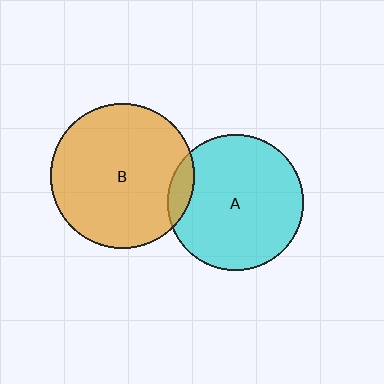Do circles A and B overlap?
Yes.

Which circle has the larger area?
Circle B (orange).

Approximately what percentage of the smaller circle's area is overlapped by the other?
Approximately 10%.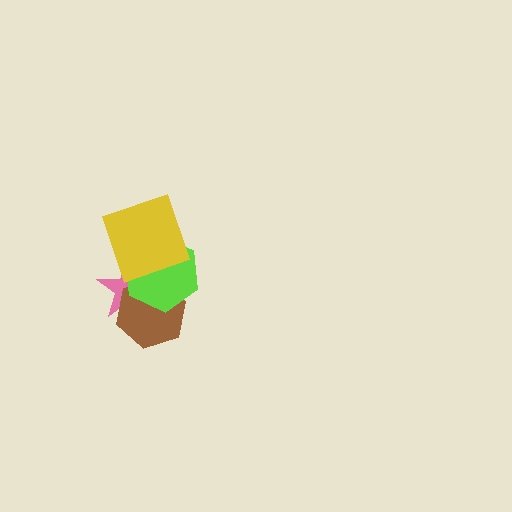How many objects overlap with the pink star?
3 objects overlap with the pink star.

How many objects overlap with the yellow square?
2 objects overlap with the yellow square.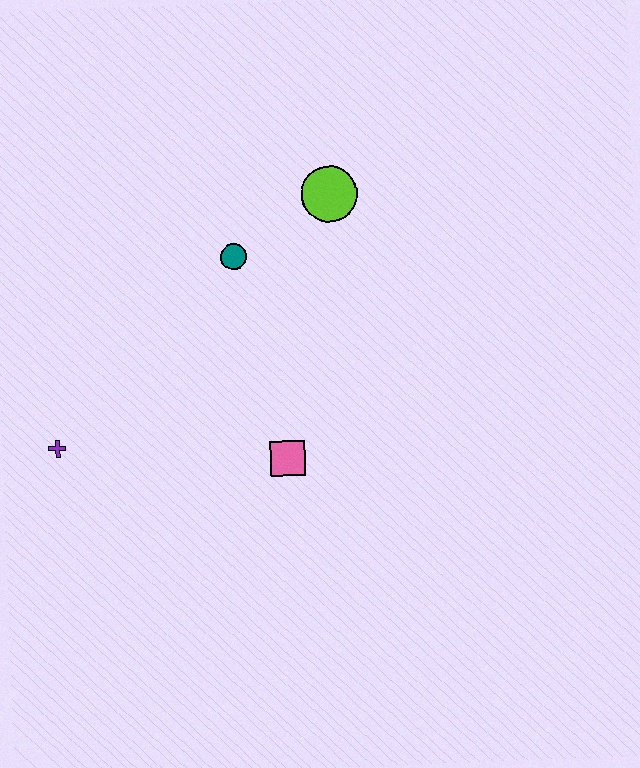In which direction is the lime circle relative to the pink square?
The lime circle is above the pink square.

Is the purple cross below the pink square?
No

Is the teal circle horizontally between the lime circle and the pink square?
No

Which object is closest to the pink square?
The teal circle is closest to the pink square.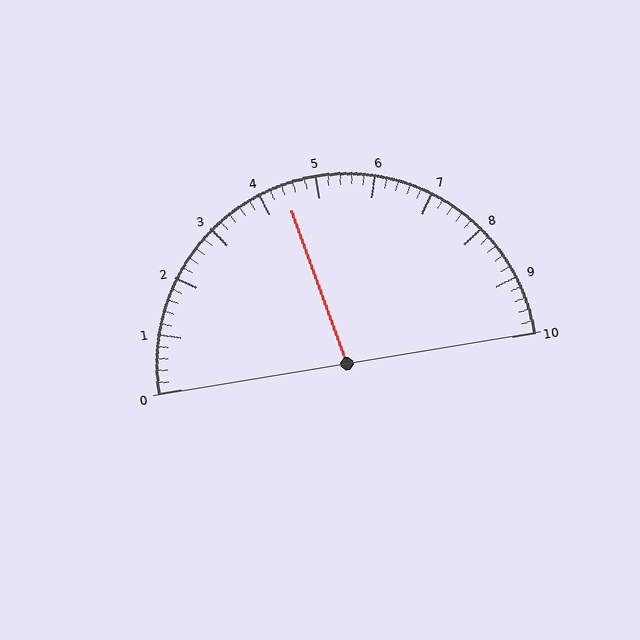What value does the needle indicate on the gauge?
The needle indicates approximately 4.4.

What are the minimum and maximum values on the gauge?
The gauge ranges from 0 to 10.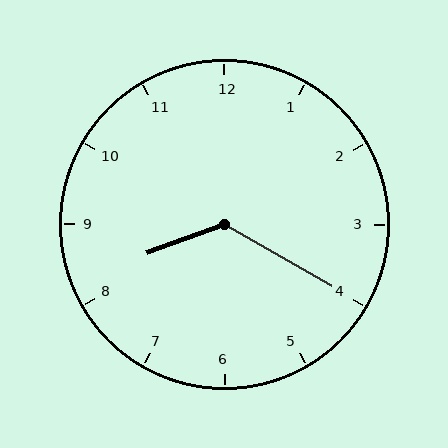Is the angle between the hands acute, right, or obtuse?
It is obtuse.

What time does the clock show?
8:20.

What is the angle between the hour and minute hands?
Approximately 130 degrees.